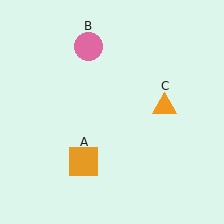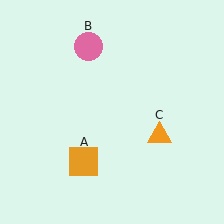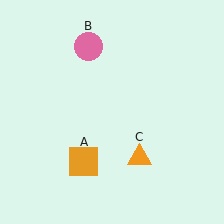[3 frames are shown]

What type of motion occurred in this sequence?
The orange triangle (object C) rotated clockwise around the center of the scene.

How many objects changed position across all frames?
1 object changed position: orange triangle (object C).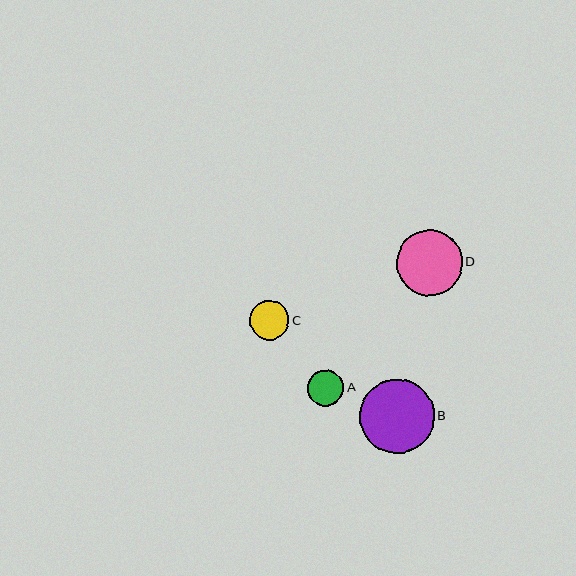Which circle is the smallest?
Circle A is the smallest with a size of approximately 36 pixels.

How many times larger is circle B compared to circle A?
Circle B is approximately 2.1 times the size of circle A.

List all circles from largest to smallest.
From largest to smallest: B, D, C, A.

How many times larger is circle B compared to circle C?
Circle B is approximately 1.9 times the size of circle C.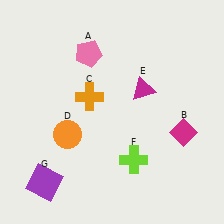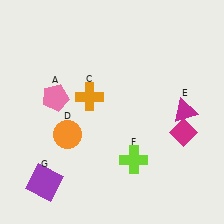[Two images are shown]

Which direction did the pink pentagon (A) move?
The pink pentagon (A) moved down.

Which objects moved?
The objects that moved are: the pink pentagon (A), the magenta triangle (E).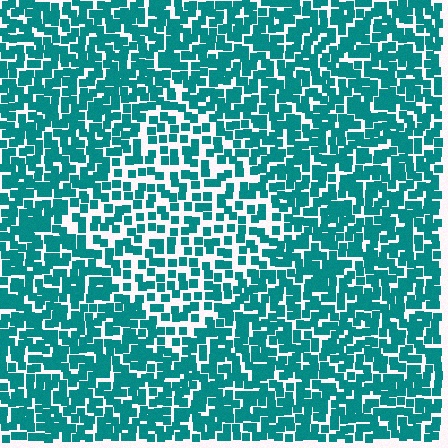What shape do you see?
I see a diamond.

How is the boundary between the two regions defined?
The boundary is defined by a change in element density (approximately 1.7x ratio). All elements are the same color, size, and shape.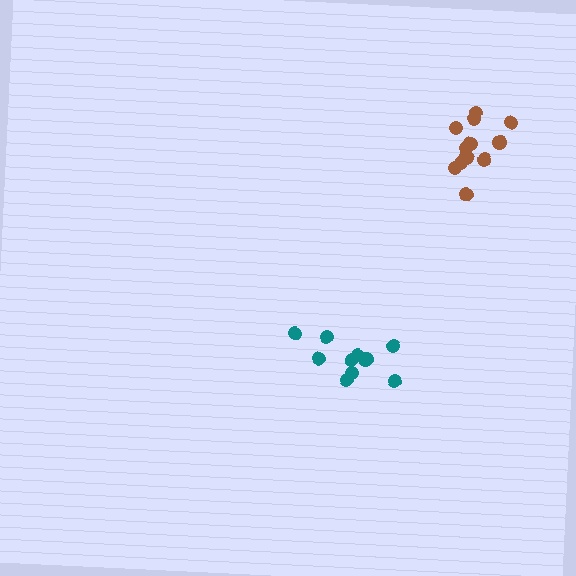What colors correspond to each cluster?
The clusters are colored: teal, brown.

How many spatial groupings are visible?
There are 2 spatial groupings.